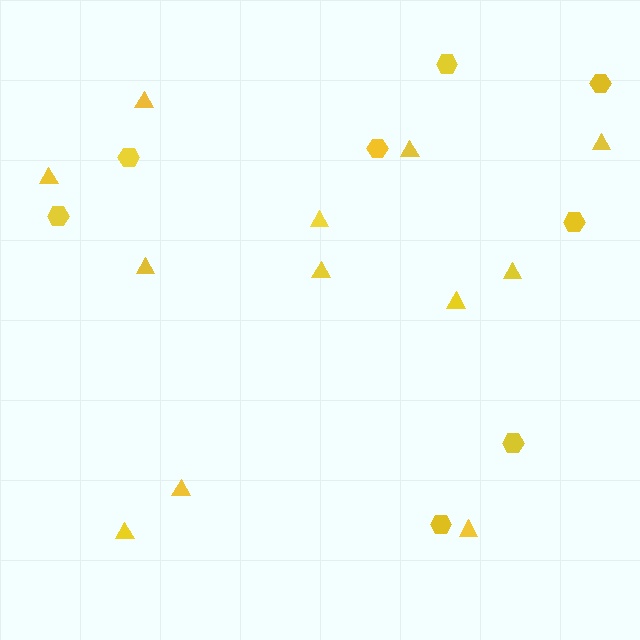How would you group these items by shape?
There are 2 groups: one group of hexagons (8) and one group of triangles (12).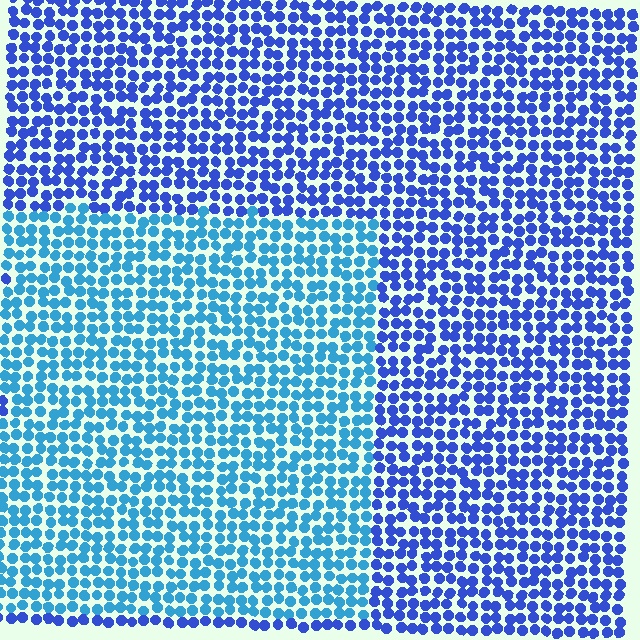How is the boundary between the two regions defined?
The boundary is defined purely by a slight shift in hue (about 32 degrees). Spacing, size, and orientation are identical on both sides.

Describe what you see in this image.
The image is filled with small blue elements in a uniform arrangement. A rectangle-shaped region is visible where the elements are tinted to a slightly different hue, forming a subtle color boundary.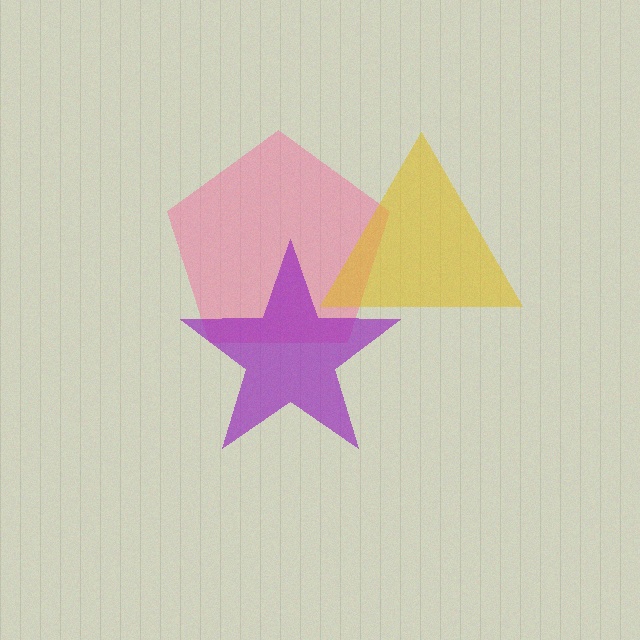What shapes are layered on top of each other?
The layered shapes are: a pink pentagon, a yellow triangle, a purple star.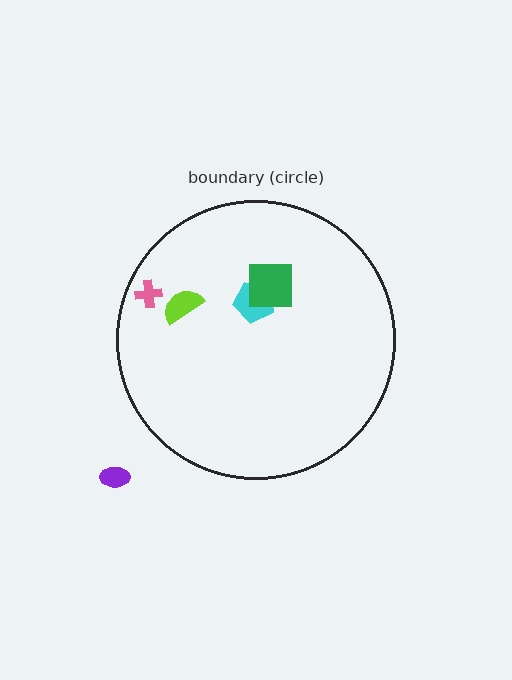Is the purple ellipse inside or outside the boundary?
Outside.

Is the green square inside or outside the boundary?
Inside.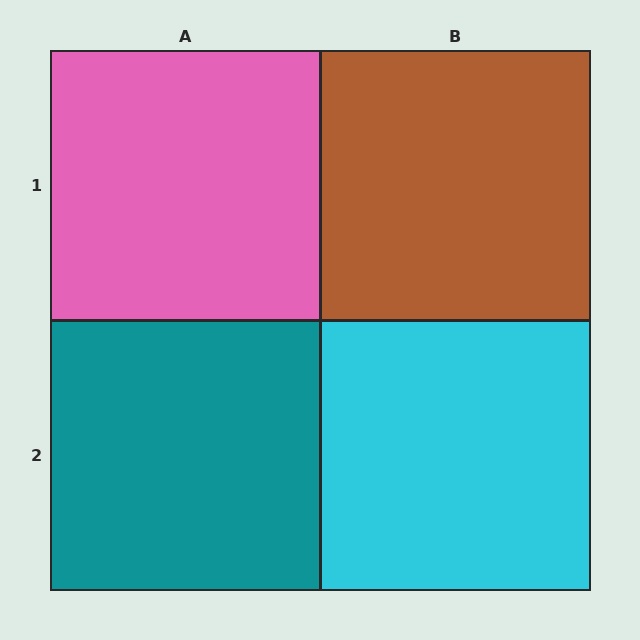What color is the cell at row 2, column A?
Teal.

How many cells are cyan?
1 cell is cyan.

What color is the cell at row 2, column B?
Cyan.